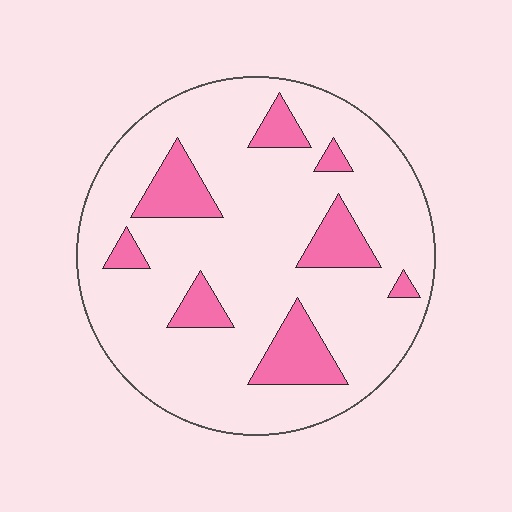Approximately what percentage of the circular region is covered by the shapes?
Approximately 20%.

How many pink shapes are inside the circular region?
8.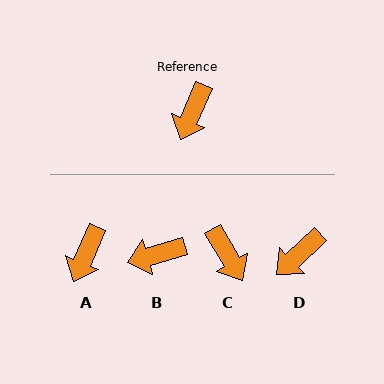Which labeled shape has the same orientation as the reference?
A.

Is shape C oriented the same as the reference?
No, it is off by about 54 degrees.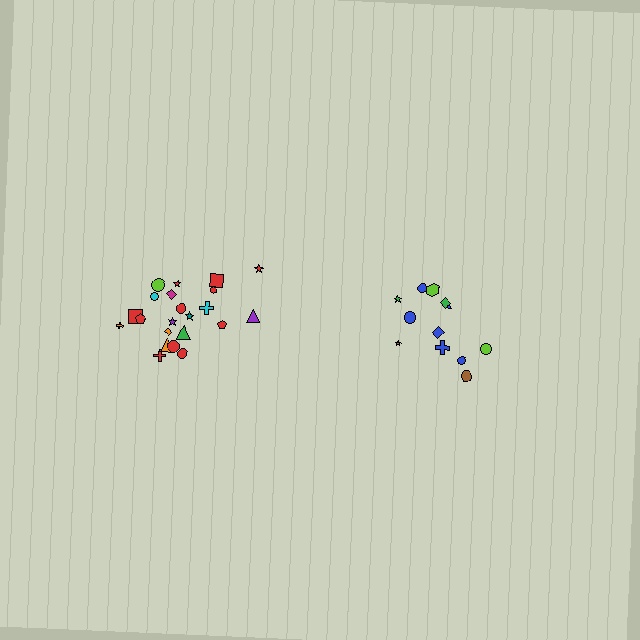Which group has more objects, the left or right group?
The left group.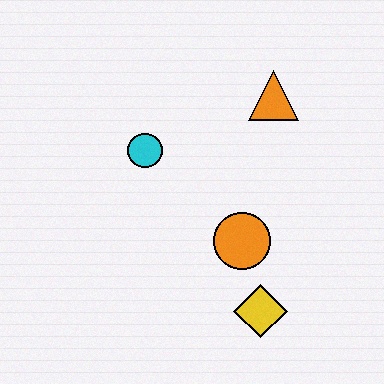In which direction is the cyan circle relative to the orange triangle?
The cyan circle is to the left of the orange triangle.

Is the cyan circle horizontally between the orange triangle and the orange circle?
No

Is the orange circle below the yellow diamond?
No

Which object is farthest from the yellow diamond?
The orange triangle is farthest from the yellow diamond.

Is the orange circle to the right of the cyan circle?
Yes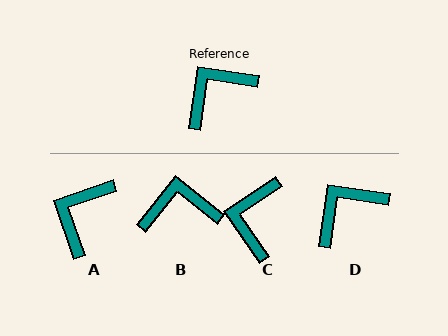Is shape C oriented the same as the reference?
No, it is off by about 42 degrees.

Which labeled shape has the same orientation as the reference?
D.